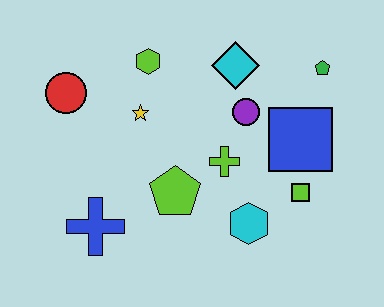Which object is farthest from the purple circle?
The blue cross is farthest from the purple circle.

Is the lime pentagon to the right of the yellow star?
Yes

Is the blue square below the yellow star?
Yes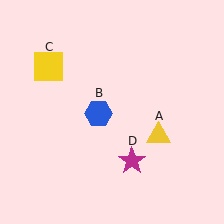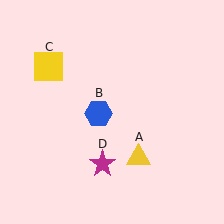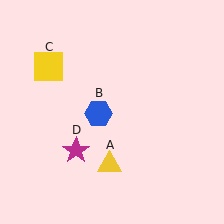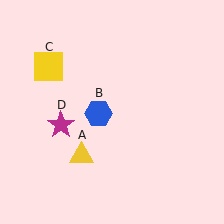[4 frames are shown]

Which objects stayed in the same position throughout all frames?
Blue hexagon (object B) and yellow square (object C) remained stationary.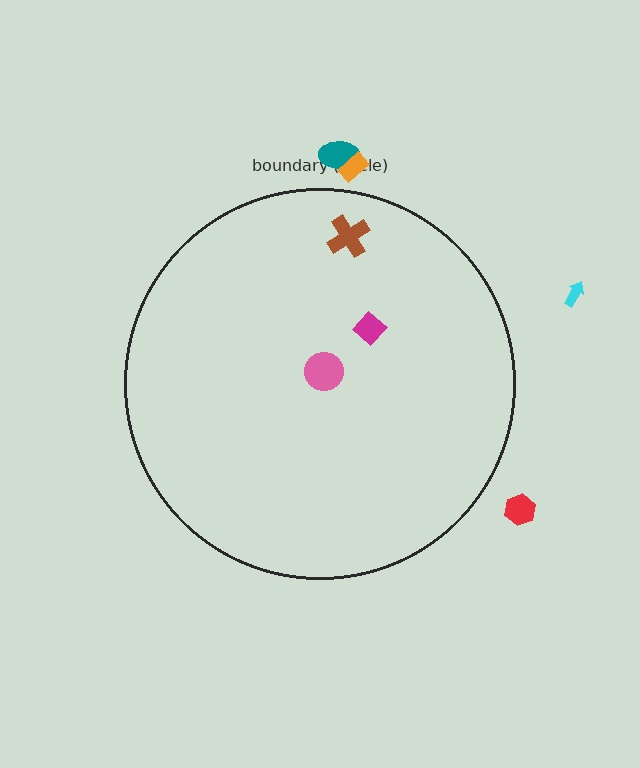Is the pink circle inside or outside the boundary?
Inside.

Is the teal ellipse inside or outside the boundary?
Outside.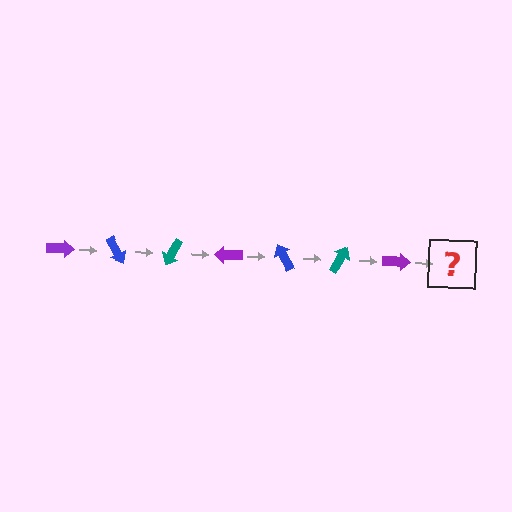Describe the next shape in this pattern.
It should be a blue arrow, rotated 420 degrees from the start.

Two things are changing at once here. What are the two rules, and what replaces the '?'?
The two rules are that it rotates 60 degrees each step and the color cycles through purple, blue, and teal. The '?' should be a blue arrow, rotated 420 degrees from the start.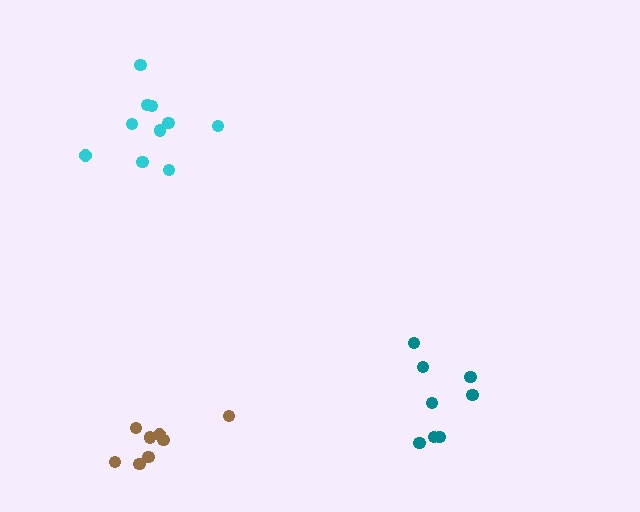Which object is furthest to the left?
The brown cluster is leftmost.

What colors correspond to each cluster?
The clusters are colored: cyan, brown, teal.